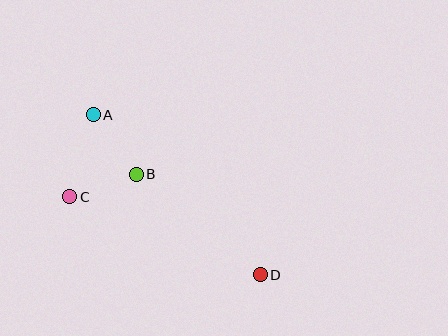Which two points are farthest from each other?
Points A and D are farthest from each other.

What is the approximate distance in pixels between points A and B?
The distance between A and B is approximately 74 pixels.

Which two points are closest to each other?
Points B and C are closest to each other.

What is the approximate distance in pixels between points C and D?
The distance between C and D is approximately 206 pixels.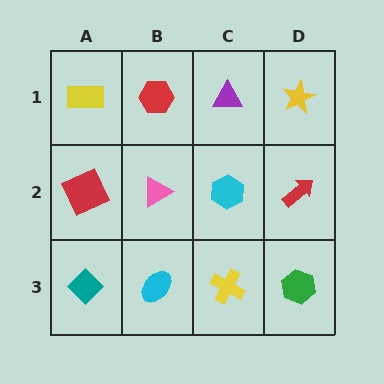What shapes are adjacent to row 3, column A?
A red square (row 2, column A), a cyan ellipse (row 3, column B).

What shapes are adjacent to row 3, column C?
A cyan hexagon (row 2, column C), a cyan ellipse (row 3, column B), a green hexagon (row 3, column D).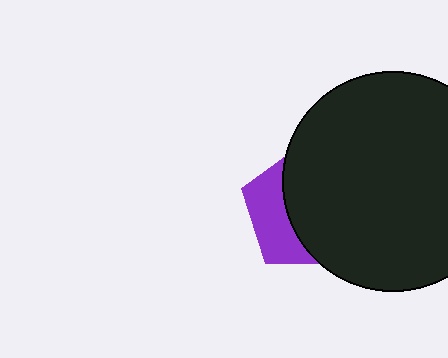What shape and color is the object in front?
The object in front is a black circle.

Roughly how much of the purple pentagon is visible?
A small part of it is visible (roughly 35%).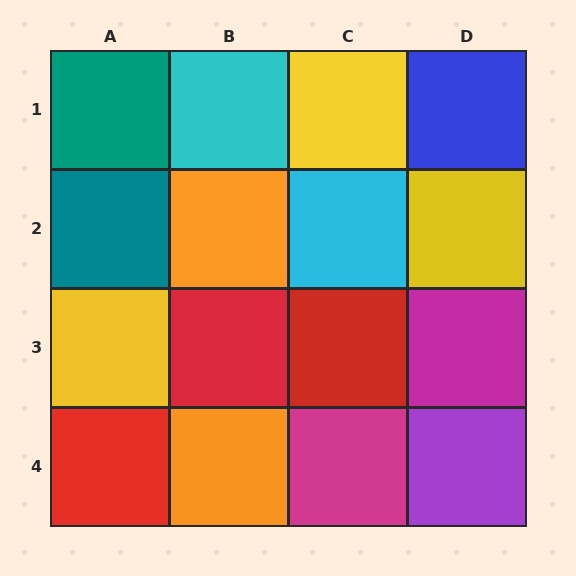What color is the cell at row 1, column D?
Blue.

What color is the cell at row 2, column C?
Cyan.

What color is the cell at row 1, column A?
Teal.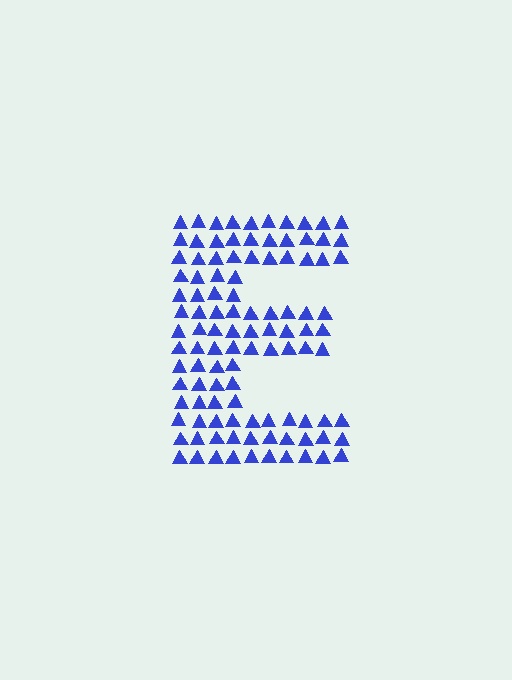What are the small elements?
The small elements are triangles.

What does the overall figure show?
The overall figure shows the letter E.